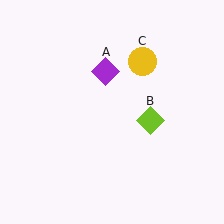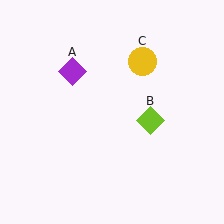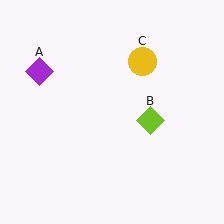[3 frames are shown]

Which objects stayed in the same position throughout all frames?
Lime diamond (object B) and yellow circle (object C) remained stationary.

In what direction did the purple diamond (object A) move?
The purple diamond (object A) moved left.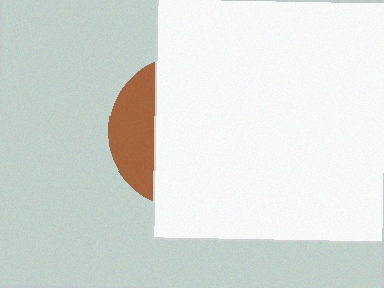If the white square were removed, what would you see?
You would see the complete brown circle.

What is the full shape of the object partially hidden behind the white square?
The partially hidden object is a brown circle.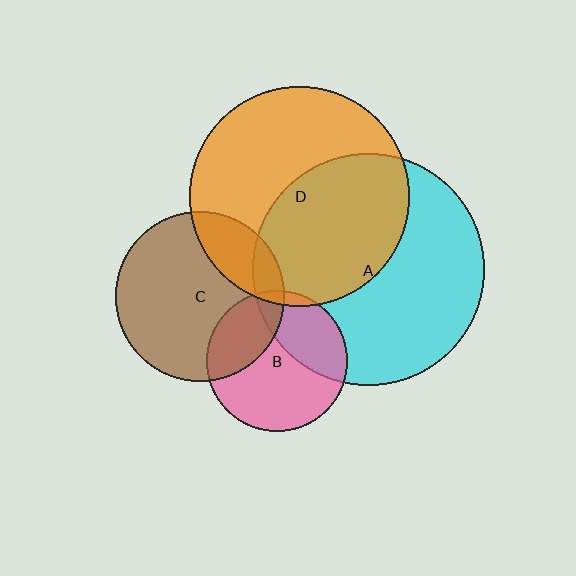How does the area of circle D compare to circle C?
Approximately 1.7 times.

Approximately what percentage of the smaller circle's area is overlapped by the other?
Approximately 50%.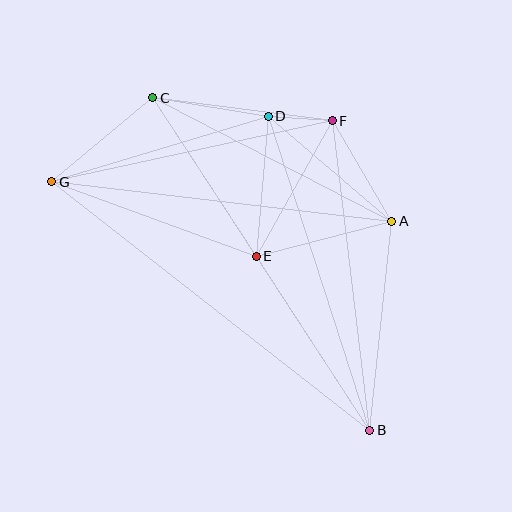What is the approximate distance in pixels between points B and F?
The distance between B and F is approximately 312 pixels.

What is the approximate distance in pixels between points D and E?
The distance between D and E is approximately 140 pixels.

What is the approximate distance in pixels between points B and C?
The distance between B and C is approximately 397 pixels.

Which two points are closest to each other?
Points D and F are closest to each other.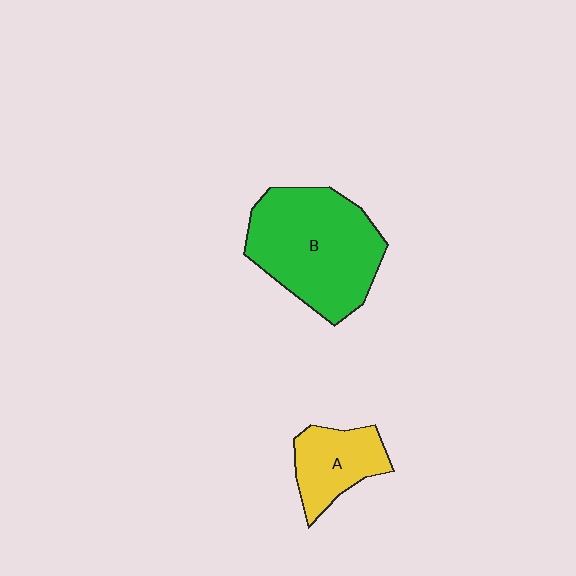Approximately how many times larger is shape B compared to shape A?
Approximately 2.2 times.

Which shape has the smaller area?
Shape A (yellow).